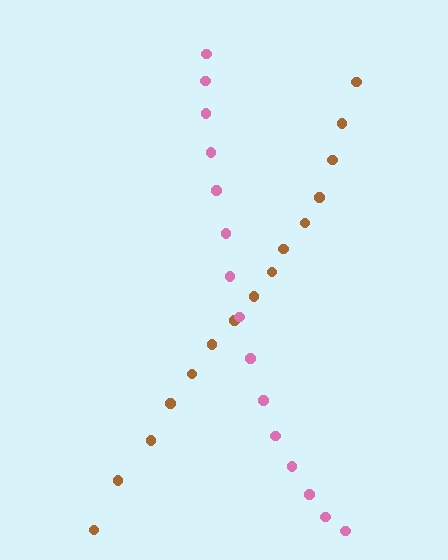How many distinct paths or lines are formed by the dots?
There are 2 distinct paths.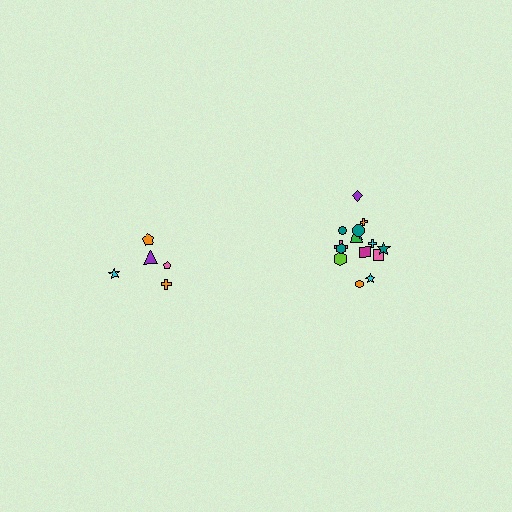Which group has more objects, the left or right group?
The right group.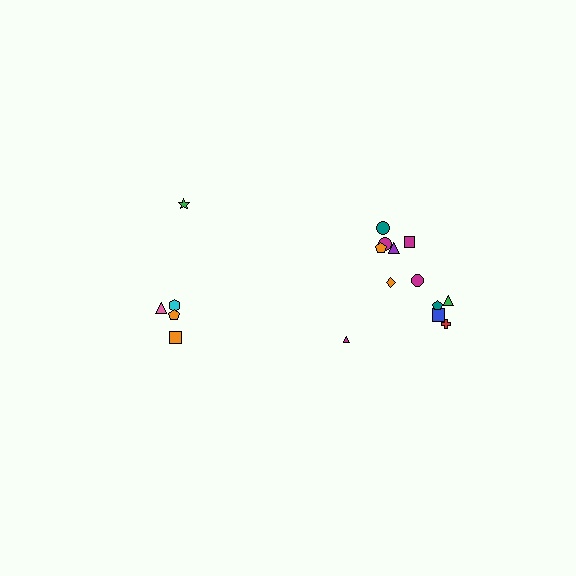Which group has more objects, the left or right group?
The right group.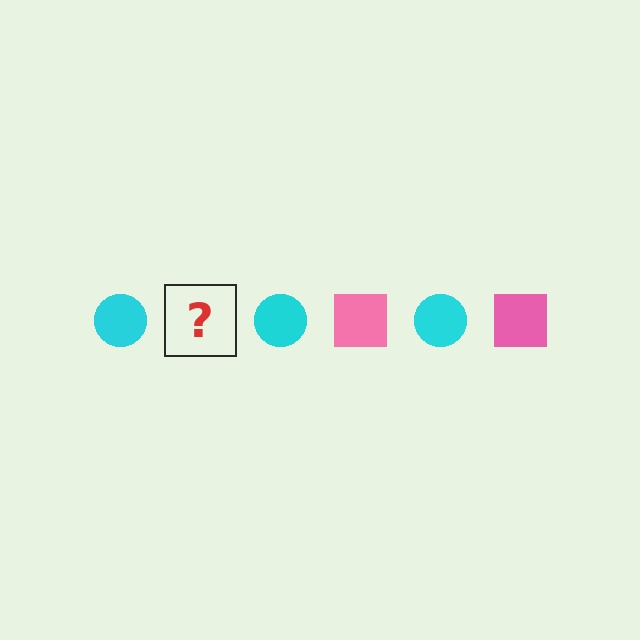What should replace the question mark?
The question mark should be replaced with a pink square.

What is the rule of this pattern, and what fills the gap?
The rule is that the pattern alternates between cyan circle and pink square. The gap should be filled with a pink square.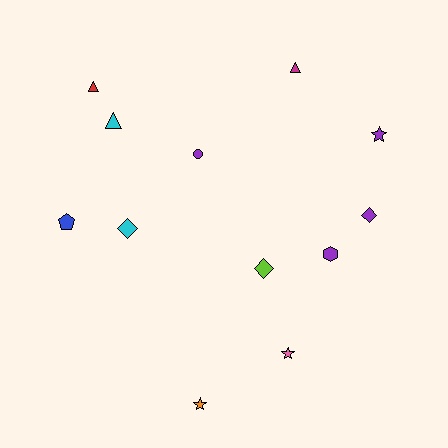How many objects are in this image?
There are 12 objects.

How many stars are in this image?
There are 3 stars.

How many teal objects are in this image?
There are no teal objects.